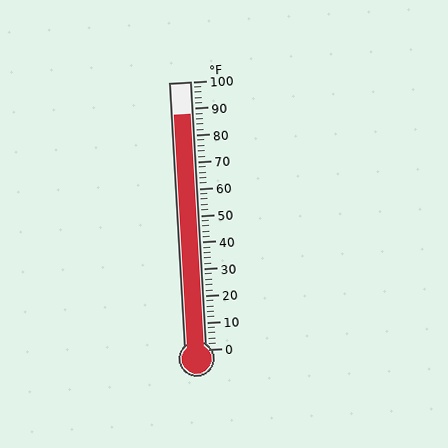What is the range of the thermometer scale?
The thermometer scale ranges from 0°F to 100°F.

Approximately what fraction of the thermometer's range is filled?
The thermometer is filled to approximately 90% of its range.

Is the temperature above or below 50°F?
The temperature is above 50°F.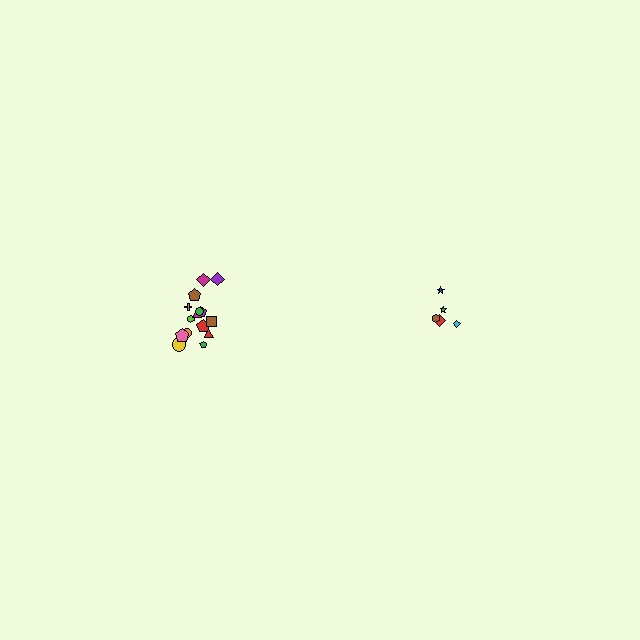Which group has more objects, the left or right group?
The left group.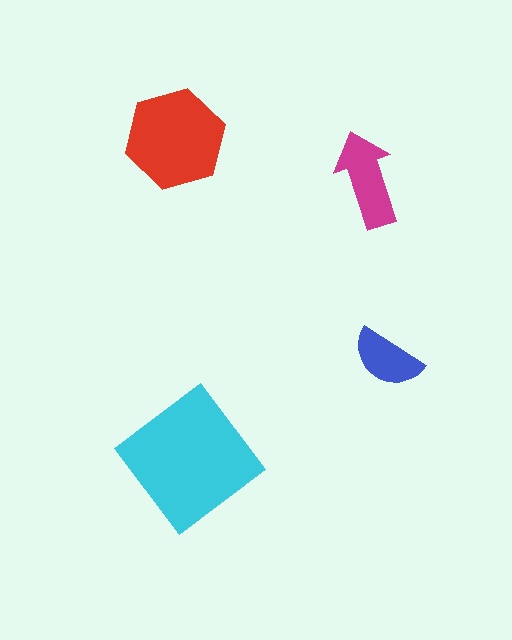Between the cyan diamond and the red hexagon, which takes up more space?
The cyan diamond.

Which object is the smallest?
The blue semicircle.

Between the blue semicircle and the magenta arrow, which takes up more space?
The magenta arrow.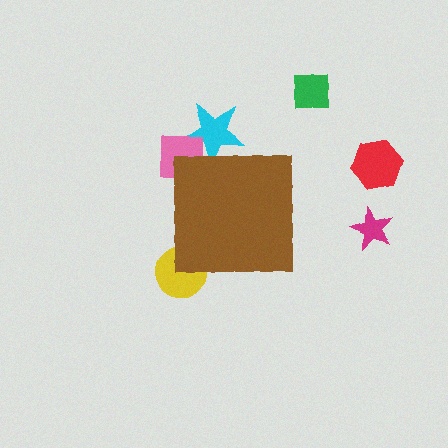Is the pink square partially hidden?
Yes, the pink square is partially hidden behind the brown square.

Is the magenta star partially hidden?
No, the magenta star is fully visible.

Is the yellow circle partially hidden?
Yes, the yellow circle is partially hidden behind the brown square.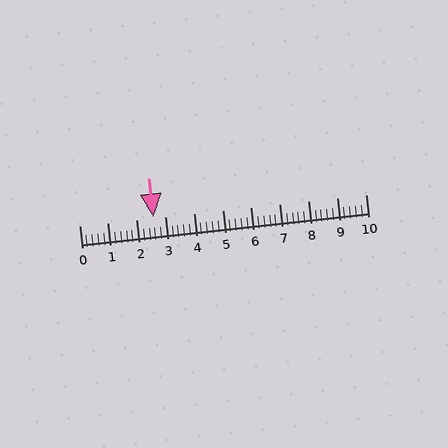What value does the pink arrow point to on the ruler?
The pink arrow points to approximately 2.6.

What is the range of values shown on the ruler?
The ruler shows values from 0 to 10.